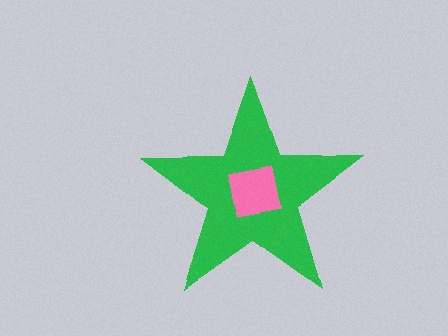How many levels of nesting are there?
2.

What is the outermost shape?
The green star.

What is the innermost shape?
The pink square.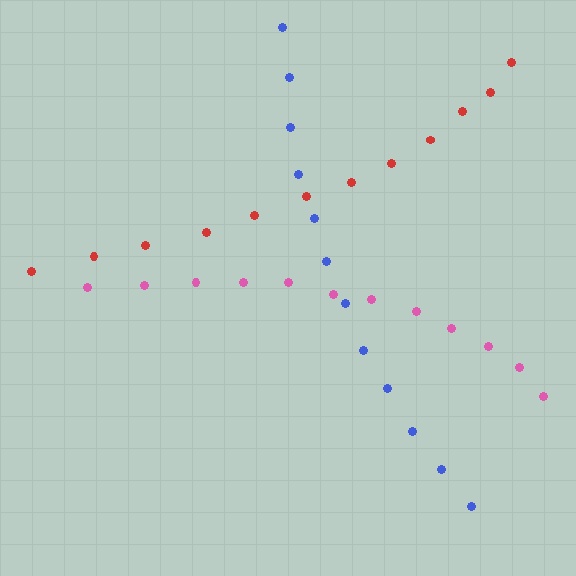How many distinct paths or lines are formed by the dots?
There are 3 distinct paths.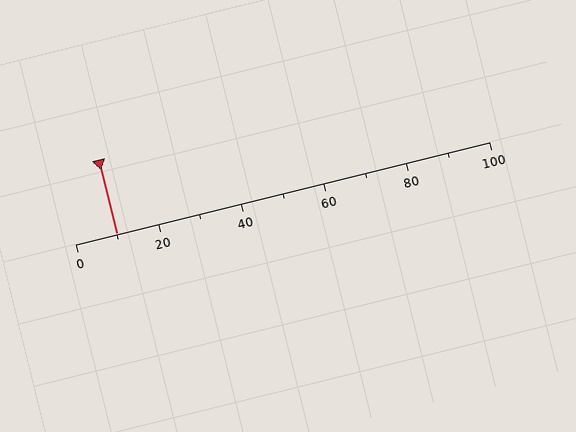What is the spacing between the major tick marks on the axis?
The major ticks are spaced 20 apart.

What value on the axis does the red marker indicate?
The marker indicates approximately 10.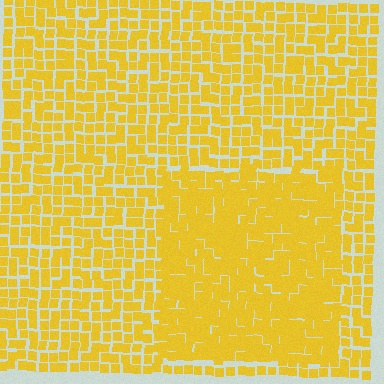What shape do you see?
I see a rectangle.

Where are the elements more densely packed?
The elements are more densely packed inside the rectangle boundary.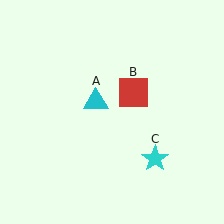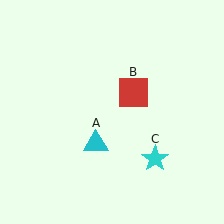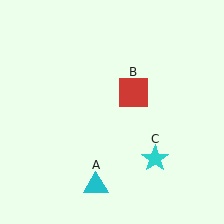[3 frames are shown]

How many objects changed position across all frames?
1 object changed position: cyan triangle (object A).